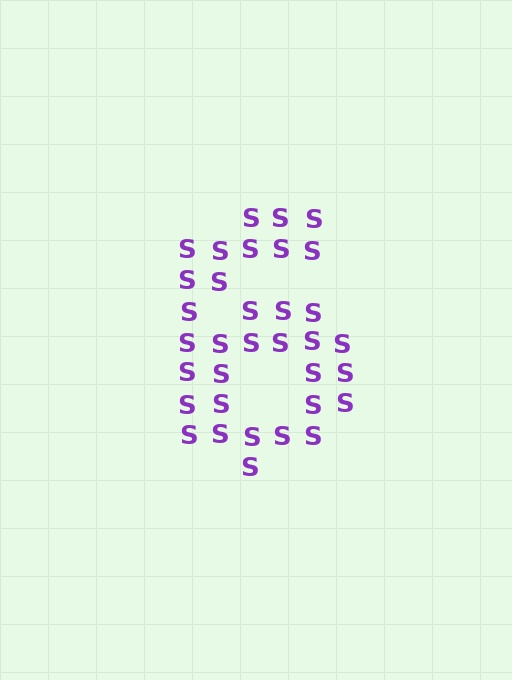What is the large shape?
The large shape is the digit 6.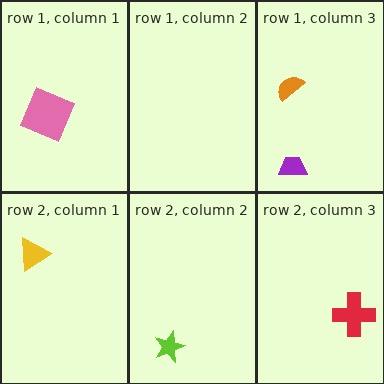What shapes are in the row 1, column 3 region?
The purple trapezoid, the orange semicircle.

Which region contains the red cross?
The row 2, column 3 region.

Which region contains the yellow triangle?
The row 2, column 1 region.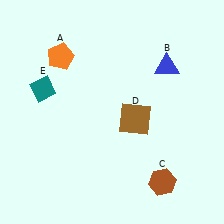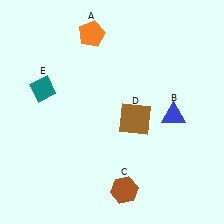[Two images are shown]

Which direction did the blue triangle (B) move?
The blue triangle (B) moved down.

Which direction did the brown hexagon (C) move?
The brown hexagon (C) moved left.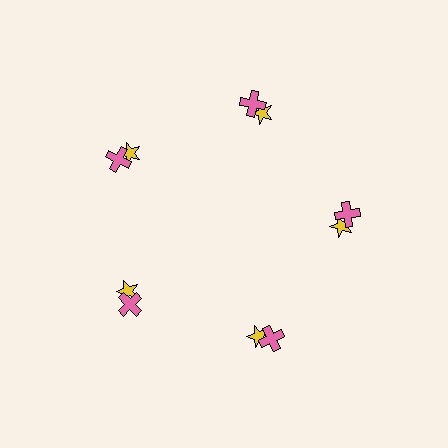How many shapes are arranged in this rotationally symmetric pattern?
There are 10 shapes, arranged in 5 groups of 2.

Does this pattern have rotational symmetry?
Yes, this pattern has 5-fold rotational symmetry. It looks the same after rotating 72 degrees around the center.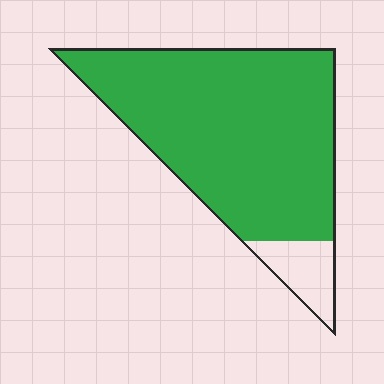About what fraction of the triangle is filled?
About nine tenths (9/10).